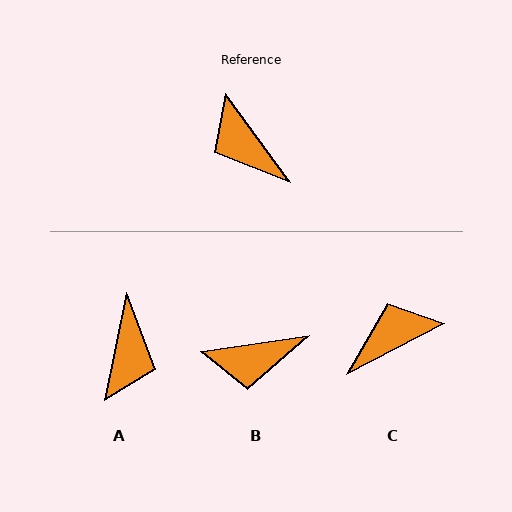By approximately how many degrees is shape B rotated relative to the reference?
Approximately 63 degrees counter-clockwise.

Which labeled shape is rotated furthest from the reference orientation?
A, about 132 degrees away.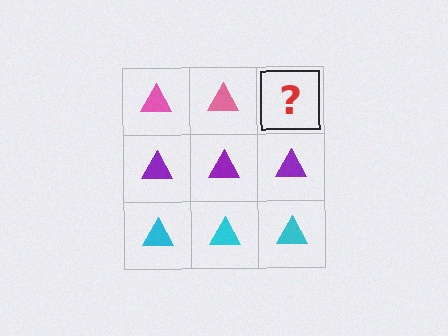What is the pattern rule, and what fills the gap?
The rule is that each row has a consistent color. The gap should be filled with a pink triangle.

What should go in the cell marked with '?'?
The missing cell should contain a pink triangle.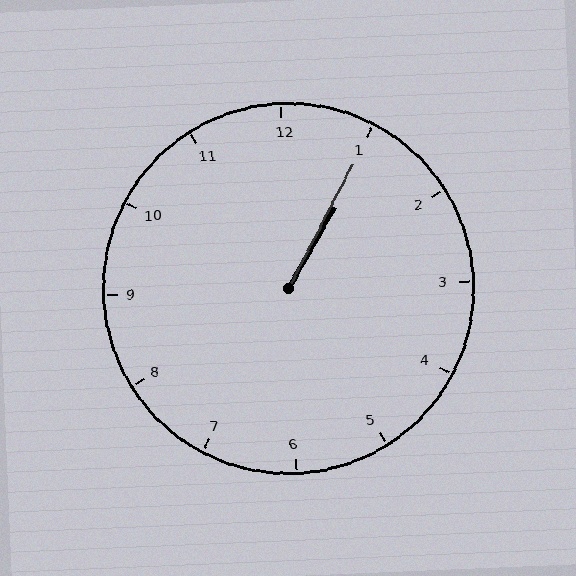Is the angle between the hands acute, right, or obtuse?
It is acute.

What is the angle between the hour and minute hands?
Approximately 2 degrees.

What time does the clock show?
1:05.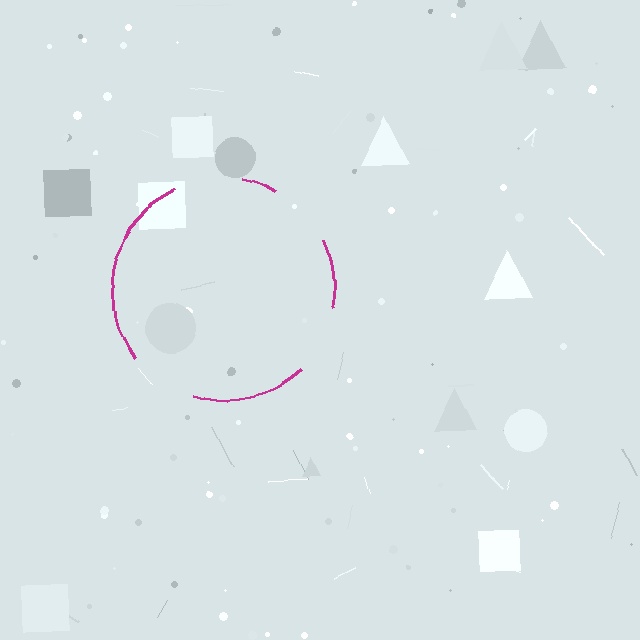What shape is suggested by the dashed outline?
The dashed outline suggests a circle.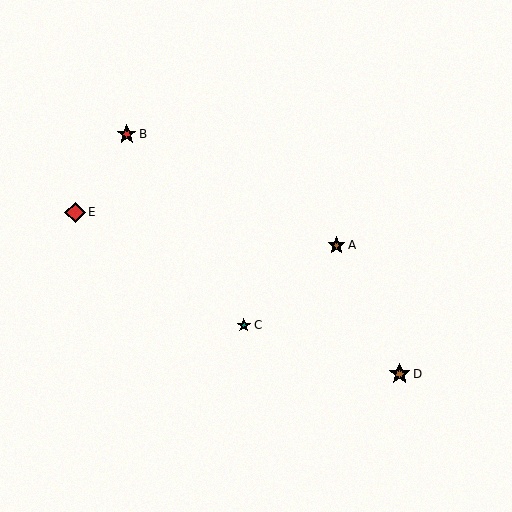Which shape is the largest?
The brown star (labeled D) is the largest.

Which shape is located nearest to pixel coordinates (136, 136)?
The red star (labeled B) at (127, 134) is nearest to that location.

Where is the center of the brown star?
The center of the brown star is at (400, 374).